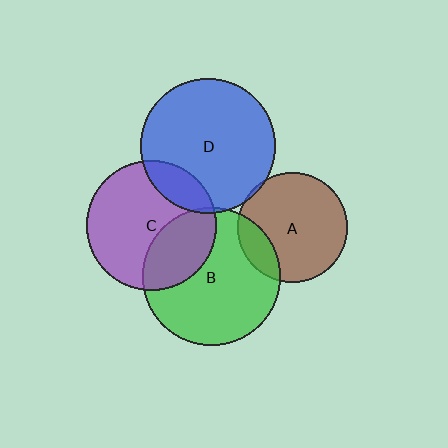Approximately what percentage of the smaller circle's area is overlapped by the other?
Approximately 30%.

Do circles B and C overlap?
Yes.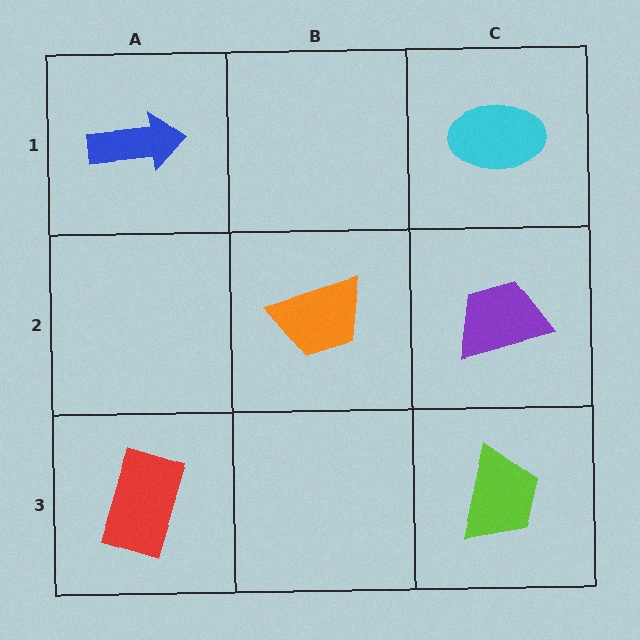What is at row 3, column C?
A lime trapezoid.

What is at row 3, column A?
A red rectangle.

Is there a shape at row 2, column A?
No, that cell is empty.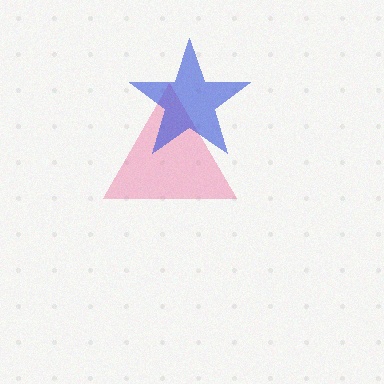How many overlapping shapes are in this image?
There are 2 overlapping shapes in the image.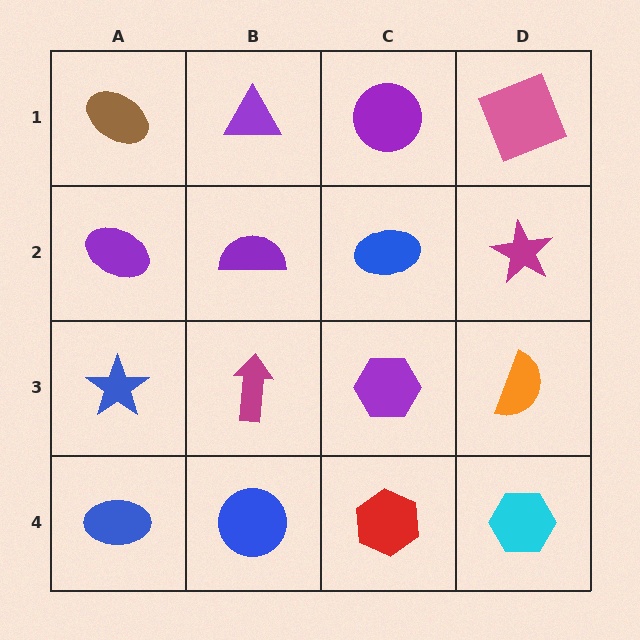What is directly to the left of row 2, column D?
A blue ellipse.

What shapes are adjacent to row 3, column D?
A magenta star (row 2, column D), a cyan hexagon (row 4, column D), a purple hexagon (row 3, column C).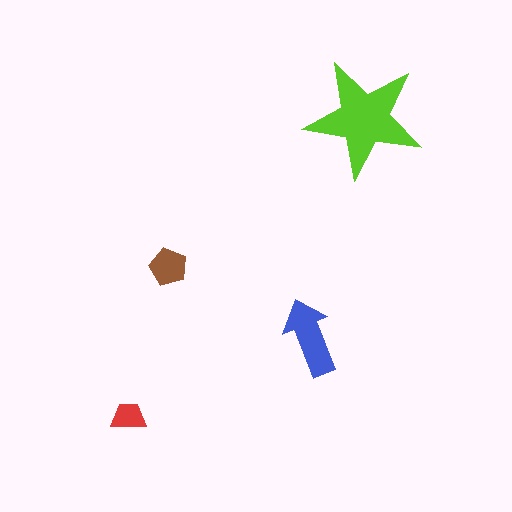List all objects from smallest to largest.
The red trapezoid, the brown pentagon, the blue arrow, the lime star.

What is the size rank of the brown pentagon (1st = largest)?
3rd.